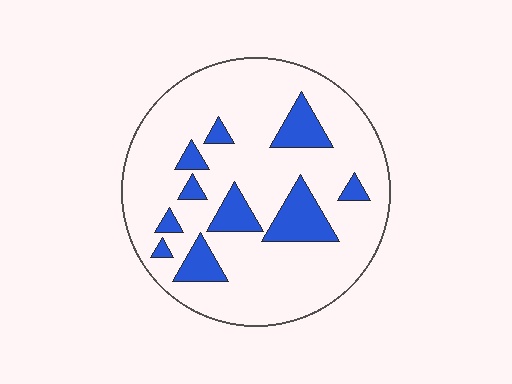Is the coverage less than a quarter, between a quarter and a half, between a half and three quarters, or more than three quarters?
Less than a quarter.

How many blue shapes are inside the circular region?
10.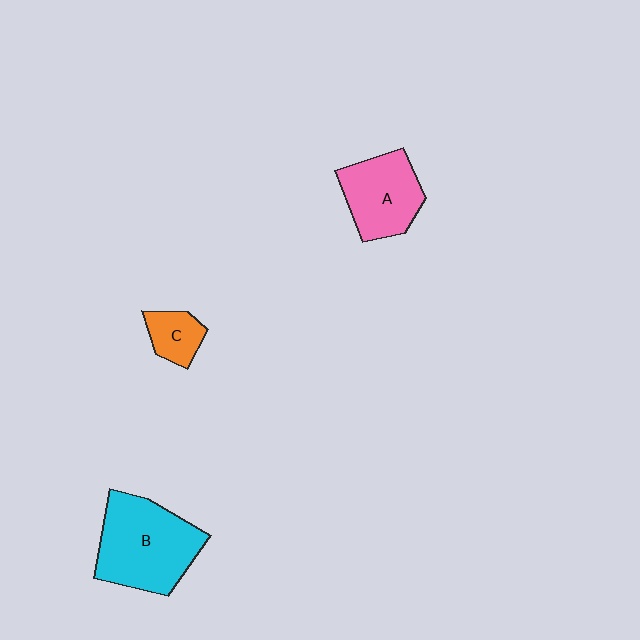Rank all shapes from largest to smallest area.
From largest to smallest: B (cyan), A (pink), C (orange).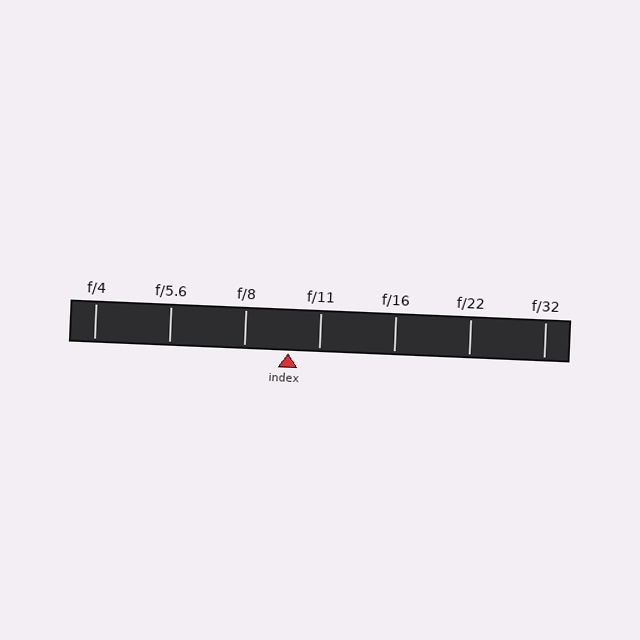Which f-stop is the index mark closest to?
The index mark is closest to f/11.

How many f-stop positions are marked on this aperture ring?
There are 7 f-stop positions marked.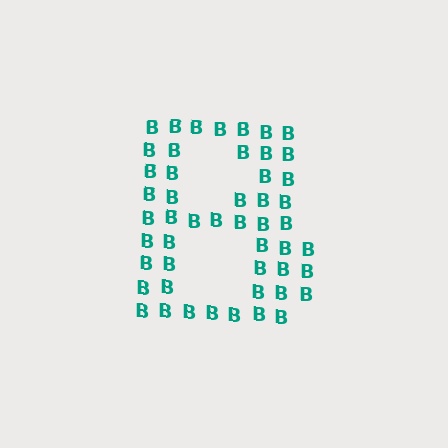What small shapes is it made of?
It is made of small letter B's.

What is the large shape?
The large shape is the letter B.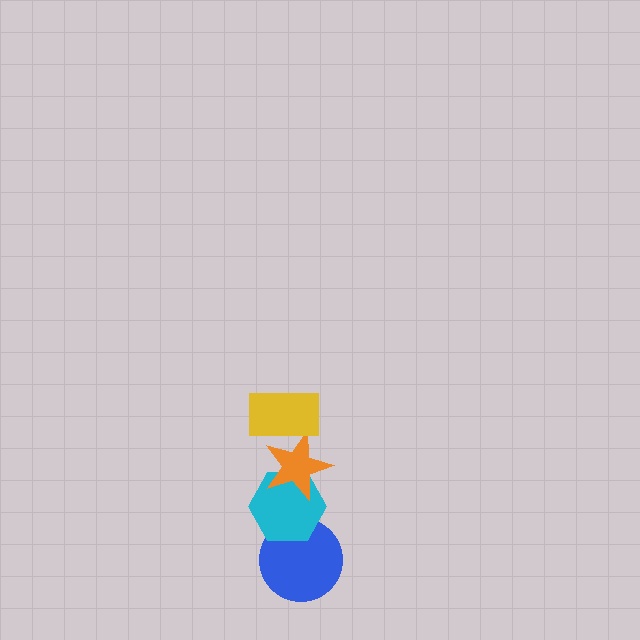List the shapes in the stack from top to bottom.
From top to bottom: the yellow rectangle, the orange star, the cyan hexagon, the blue circle.